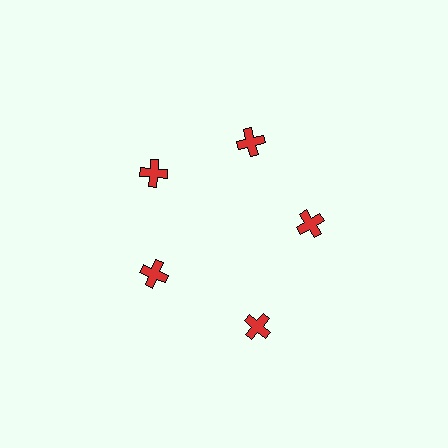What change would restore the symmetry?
The symmetry would be restored by moving it inward, back onto the ring so that all 5 crosses sit at equal angles and equal distance from the center.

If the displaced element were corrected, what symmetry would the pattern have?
It would have 5-fold rotational symmetry — the pattern would map onto itself every 72 degrees.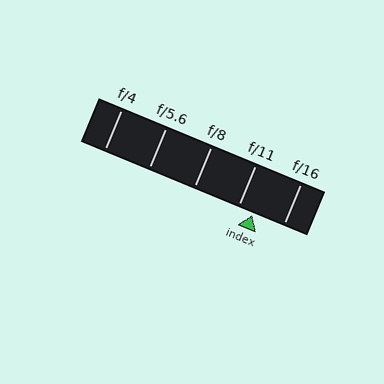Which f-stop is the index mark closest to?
The index mark is closest to f/11.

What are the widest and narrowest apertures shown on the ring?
The widest aperture shown is f/4 and the narrowest is f/16.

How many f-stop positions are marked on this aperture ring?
There are 5 f-stop positions marked.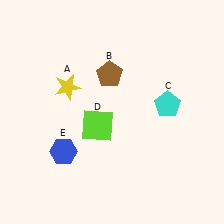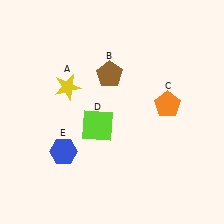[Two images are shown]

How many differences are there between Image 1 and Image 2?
There is 1 difference between the two images.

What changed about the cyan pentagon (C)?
In Image 1, C is cyan. In Image 2, it changed to orange.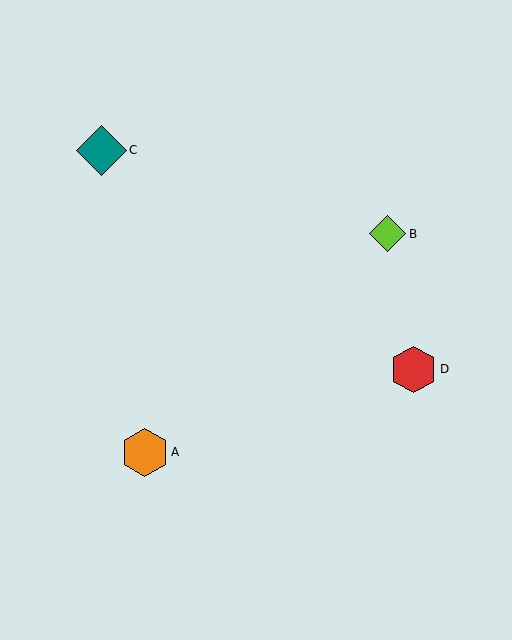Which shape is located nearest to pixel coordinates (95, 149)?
The teal diamond (labeled C) at (101, 150) is nearest to that location.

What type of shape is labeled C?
Shape C is a teal diamond.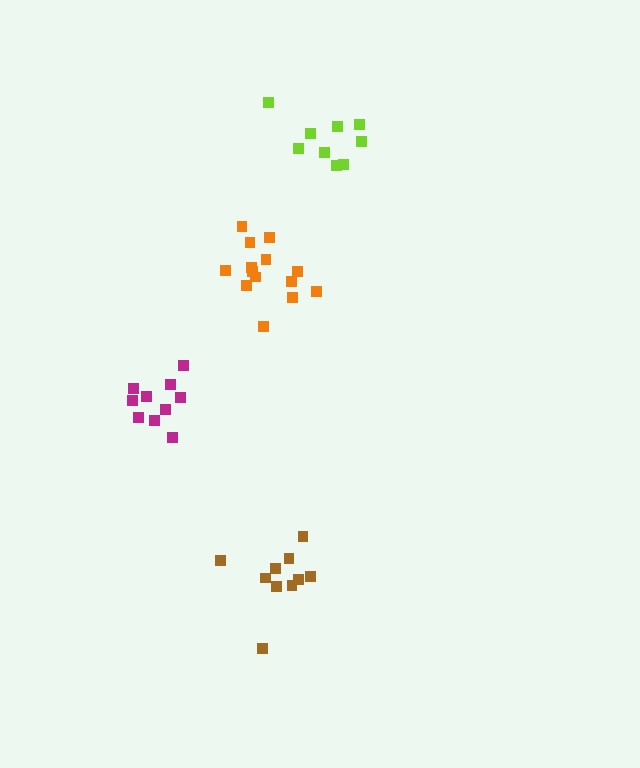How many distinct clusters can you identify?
There are 4 distinct clusters.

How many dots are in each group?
Group 1: 14 dots, Group 2: 10 dots, Group 3: 10 dots, Group 4: 9 dots (43 total).